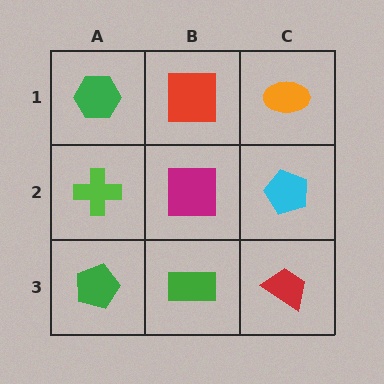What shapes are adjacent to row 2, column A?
A green hexagon (row 1, column A), a green pentagon (row 3, column A), a magenta square (row 2, column B).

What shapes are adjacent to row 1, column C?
A cyan pentagon (row 2, column C), a red square (row 1, column B).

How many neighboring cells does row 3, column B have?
3.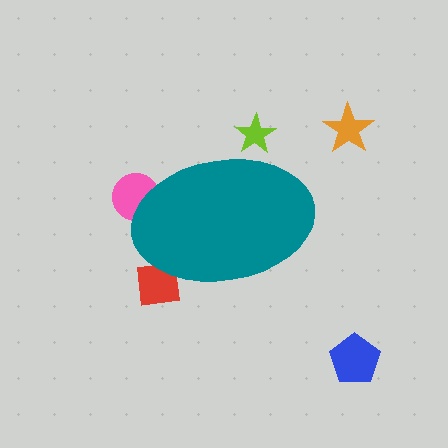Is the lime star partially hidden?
Yes, the lime star is partially hidden behind the teal ellipse.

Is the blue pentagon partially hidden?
No, the blue pentagon is fully visible.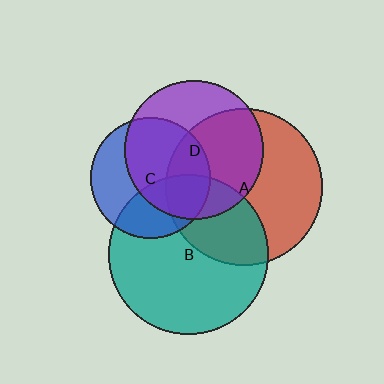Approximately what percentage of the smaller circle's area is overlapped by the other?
Approximately 35%.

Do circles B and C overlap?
Yes.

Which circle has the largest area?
Circle B (teal).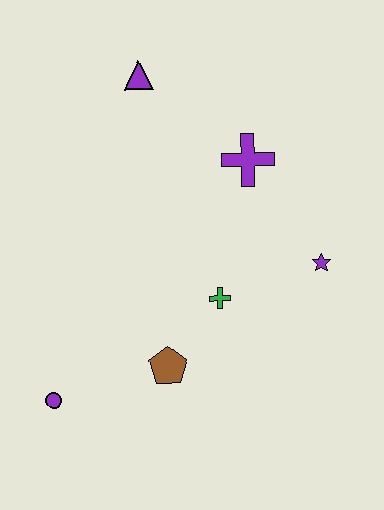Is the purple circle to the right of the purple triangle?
No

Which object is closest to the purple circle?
The brown pentagon is closest to the purple circle.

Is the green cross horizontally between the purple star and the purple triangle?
Yes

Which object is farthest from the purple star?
The purple circle is farthest from the purple star.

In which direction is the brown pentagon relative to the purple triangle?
The brown pentagon is below the purple triangle.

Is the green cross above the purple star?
No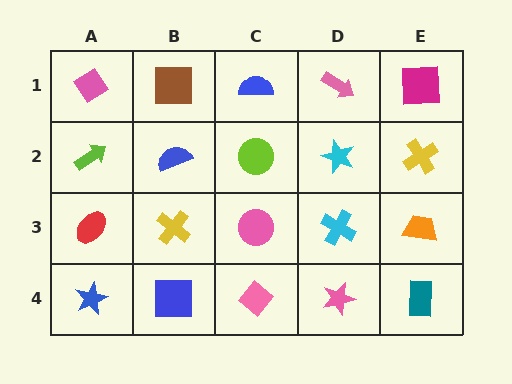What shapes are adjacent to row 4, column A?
A red ellipse (row 3, column A), a blue square (row 4, column B).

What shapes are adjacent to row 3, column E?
A yellow cross (row 2, column E), a teal rectangle (row 4, column E), a cyan cross (row 3, column D).